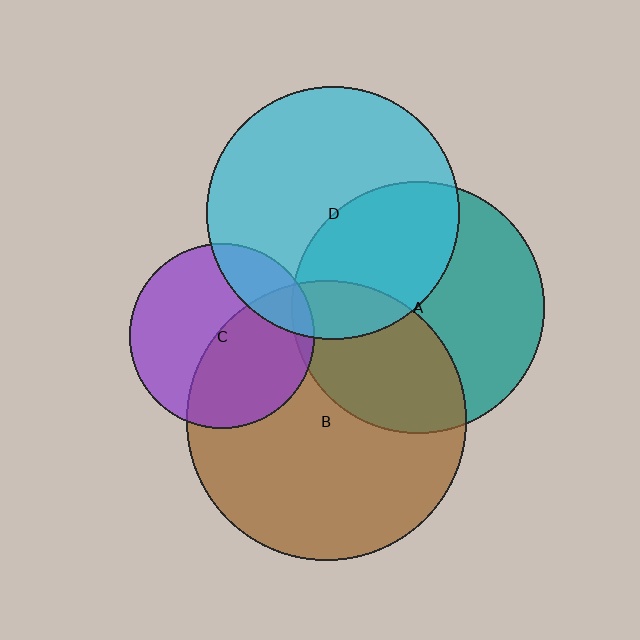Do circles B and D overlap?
Yes.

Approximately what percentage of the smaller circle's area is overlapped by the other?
Approximately 15%.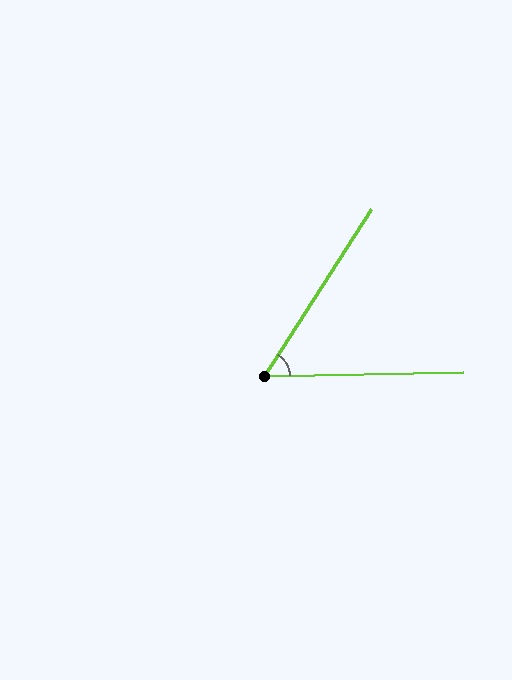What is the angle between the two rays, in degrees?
Approximately 56 degrees.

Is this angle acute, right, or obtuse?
It is acute.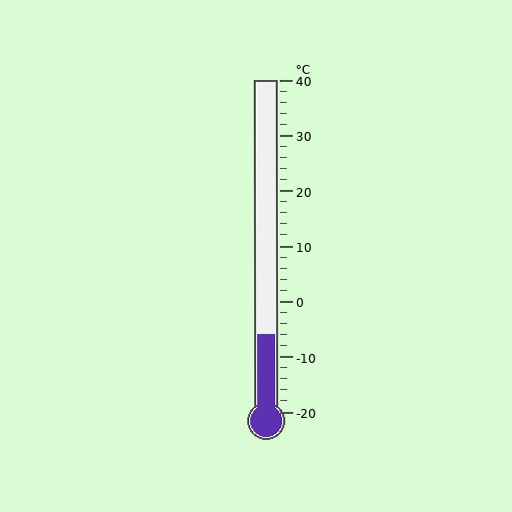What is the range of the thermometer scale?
The thermometer scale ranges from -20°C to 40°C.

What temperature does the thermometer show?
The thermometer shows approximately -6°C.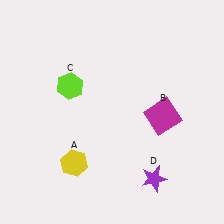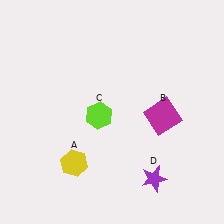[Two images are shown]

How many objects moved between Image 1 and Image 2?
1 object moved between the two images.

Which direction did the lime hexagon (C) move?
The lime hexagon (C) moved down.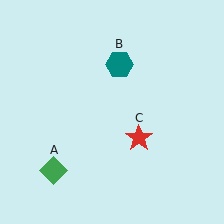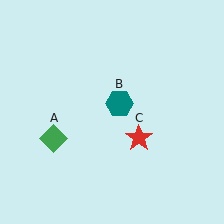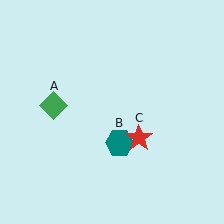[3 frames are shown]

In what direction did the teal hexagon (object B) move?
The teal hexagon (object B) moved down.